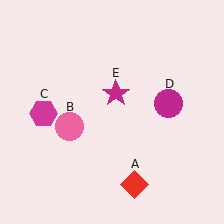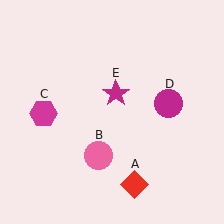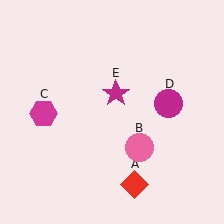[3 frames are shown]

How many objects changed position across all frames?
1 object changed position: pink circle (object B).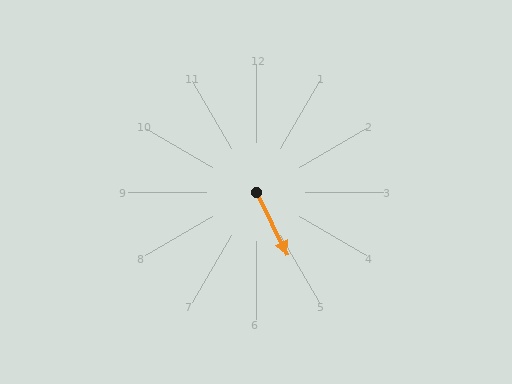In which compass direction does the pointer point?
Southeast.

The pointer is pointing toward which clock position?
Roughly 5 o'clock.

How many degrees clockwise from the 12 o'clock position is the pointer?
Approximately 154 degrees.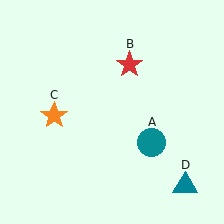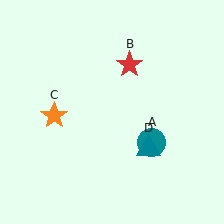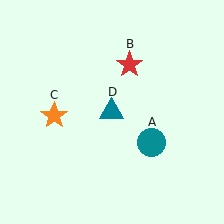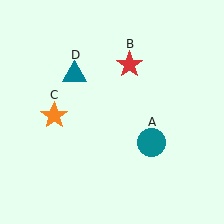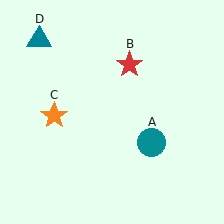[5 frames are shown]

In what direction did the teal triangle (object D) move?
The teal triangle (object D) moved up and to the left.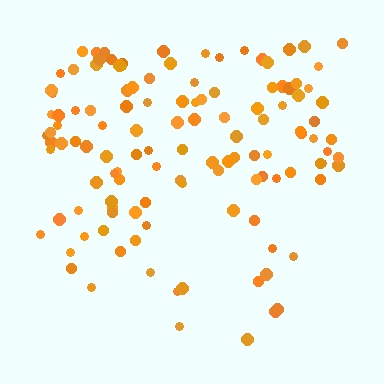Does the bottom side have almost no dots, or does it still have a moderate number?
Still a moderate number, just noticeably fewer than the top.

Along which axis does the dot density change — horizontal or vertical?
Vertical.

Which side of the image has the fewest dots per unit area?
The bottom.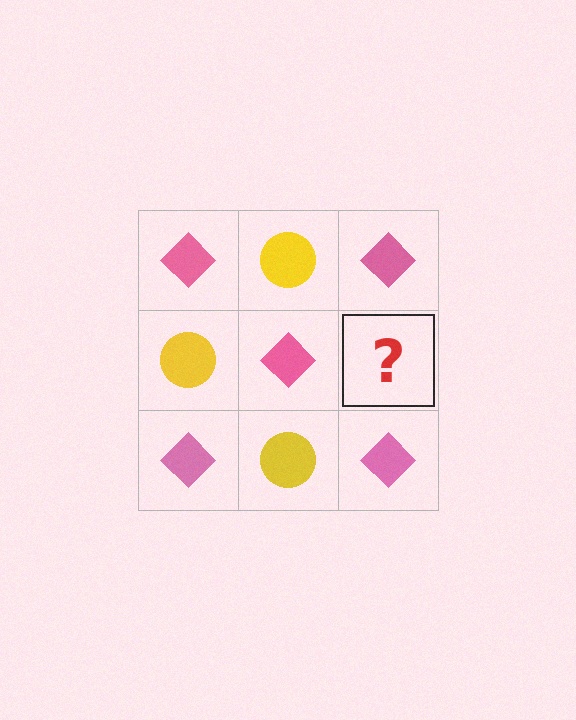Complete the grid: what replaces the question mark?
The question mark should be replaced with a yellow circle.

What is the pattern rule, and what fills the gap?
The rule is that it alternates pink diamond and yellow circle in a checkerboard pattern. The gap should be filled with a yellow circle.